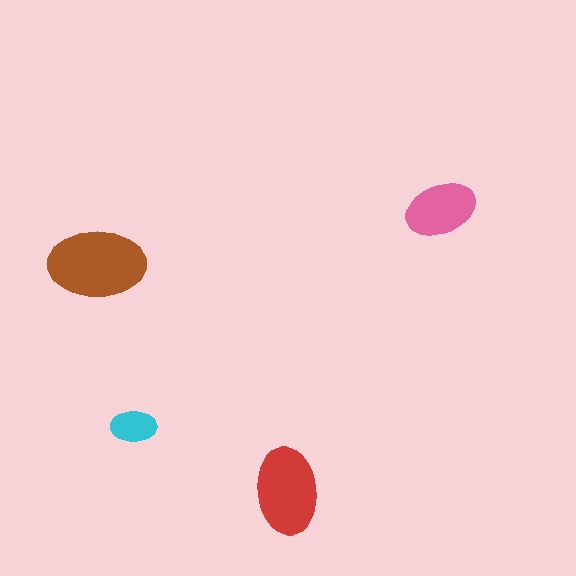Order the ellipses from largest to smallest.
the brown one, the red one, the pink one, the cyan one.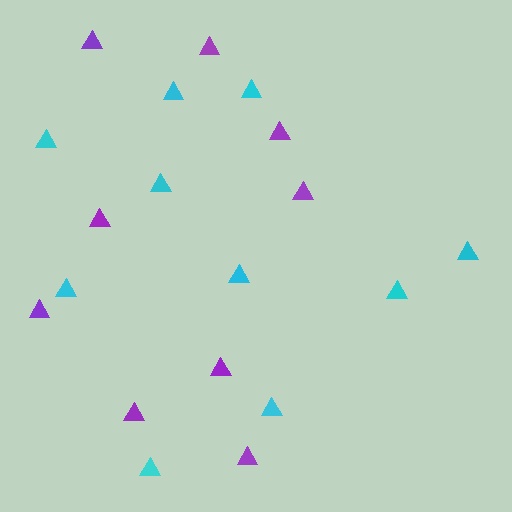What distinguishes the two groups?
There are 2 groups: one group of purple triangles (9) and one group of cyan triangles (10).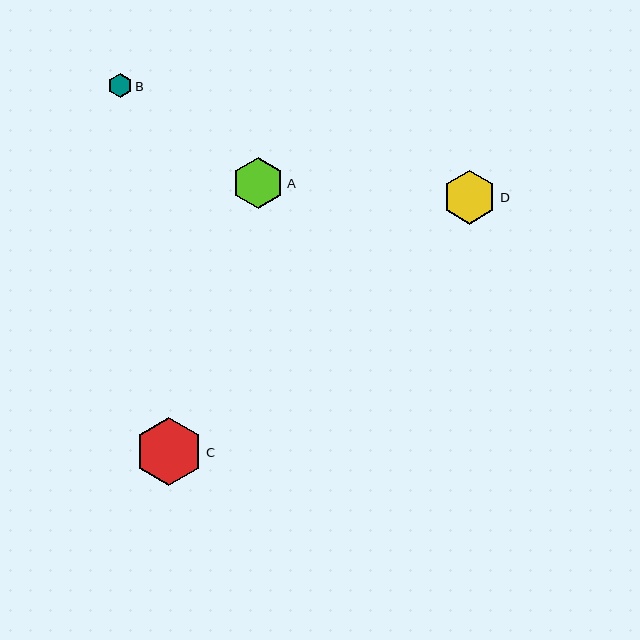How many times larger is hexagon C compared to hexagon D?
Hexagon C is approximately 1.3 times the size of hexagon D.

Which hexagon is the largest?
Hexagon C is the largest with a size of approximately 68 pixels.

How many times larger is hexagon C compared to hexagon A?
Hexagon C is approximately 1.3 times the size of hexagon A.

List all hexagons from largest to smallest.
From largest to smallest: C, D, A, B.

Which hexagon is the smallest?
Hexagon B is the smallest with a size of approximately 25 pixels.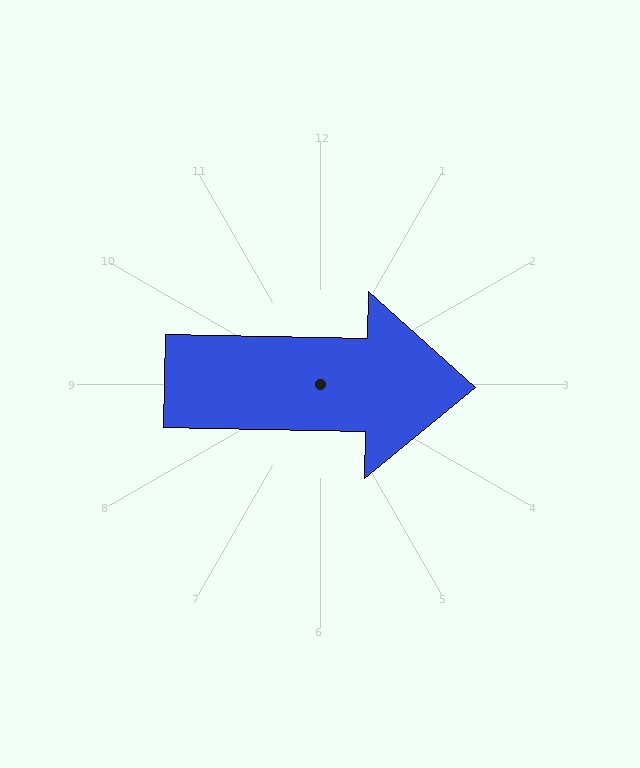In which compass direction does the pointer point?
East.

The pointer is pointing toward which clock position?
Roughly 3 o'clock.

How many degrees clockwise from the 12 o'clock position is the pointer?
Approximately 91 degrees.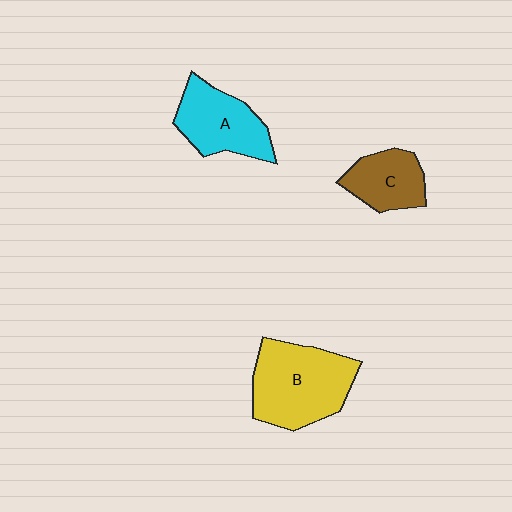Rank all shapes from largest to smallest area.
From largest to smallest: B (yellow), A (cyan), C (brown).